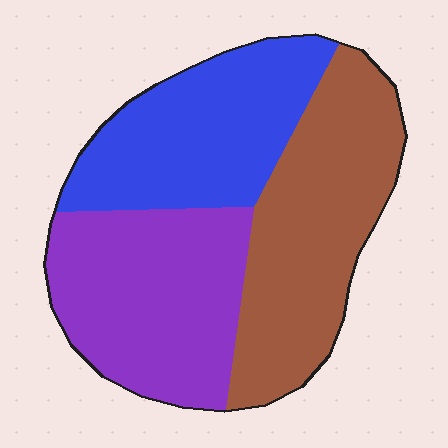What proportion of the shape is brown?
Brown covers about 35% of the shape.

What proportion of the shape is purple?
Purple covers around 35% of the shape.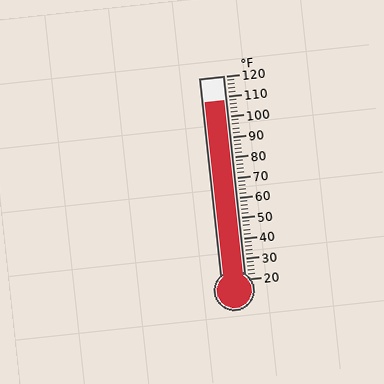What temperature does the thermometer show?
The thermometer shows approximately 108°F.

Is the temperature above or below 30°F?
The temperature is above 30°F.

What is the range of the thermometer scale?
The thermometer scale ranges from 20°F to 120°F.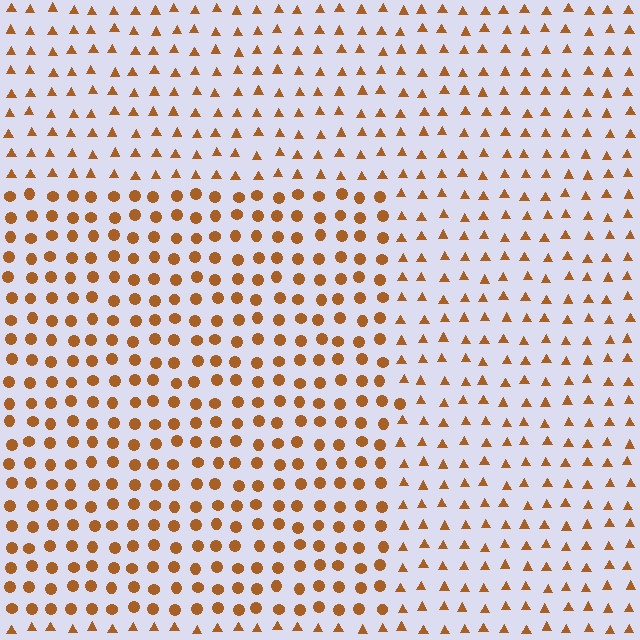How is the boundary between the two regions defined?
The boundary is defined by a change in element shape: circles inside vs. triangles outside. All elements share the same color and spacing.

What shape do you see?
I see a rectangle.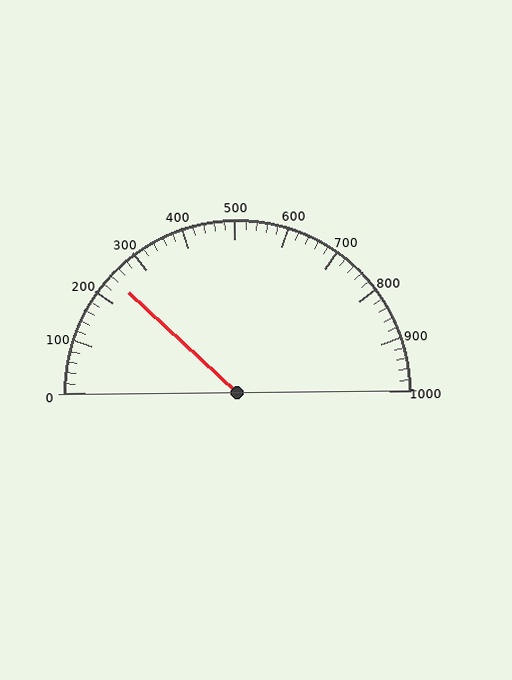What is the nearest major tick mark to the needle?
The nearest major tick mark is 200.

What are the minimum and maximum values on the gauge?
The gauge ranges from 0 to 1000.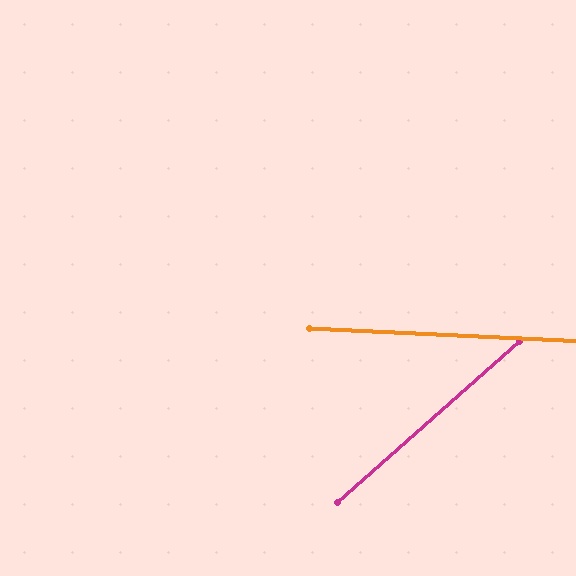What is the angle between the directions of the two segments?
Approximately 44 degrees.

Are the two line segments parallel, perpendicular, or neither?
Neither parallel nor perpendicular — they differ by about 44°.